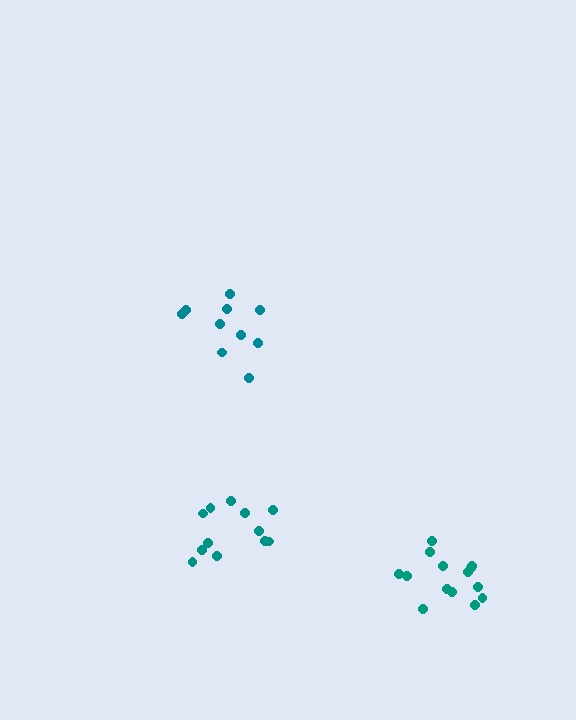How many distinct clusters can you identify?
There are 3 distinct clusters.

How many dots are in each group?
Group 1: 10 dots, Group 2: 14 dots, Group 3: 12 dots (36 total).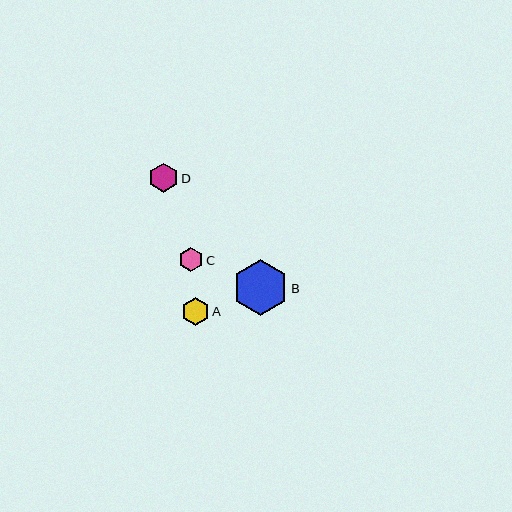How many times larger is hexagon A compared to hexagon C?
Hexagon A is approximately 1.1 times the size of hexagon C.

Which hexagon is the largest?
Hexagon B is the largest with a size of approximately 56 pixels.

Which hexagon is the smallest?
Hexagon C is the smallest with a size of approximately 24 pixels.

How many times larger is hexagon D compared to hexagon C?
Hexagon D is approximately 1.2 times the size of hexagon C.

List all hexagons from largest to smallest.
From largest to smallest: B, D, A, C.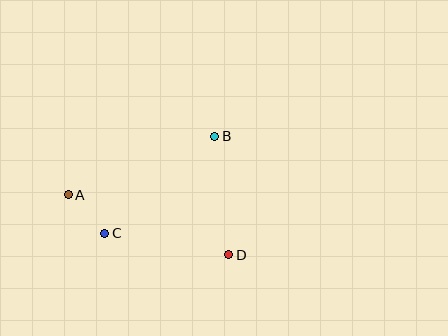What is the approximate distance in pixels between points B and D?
The distance between B and D is approximately 119 pixels.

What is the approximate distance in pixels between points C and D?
The distance between C and D is approximately 126 pixels.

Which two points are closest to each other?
Points A and C are closest to each other.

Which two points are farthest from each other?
Points A and D are farthest from each other.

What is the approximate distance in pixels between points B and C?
The distance between B and C is approximately 147 pixels.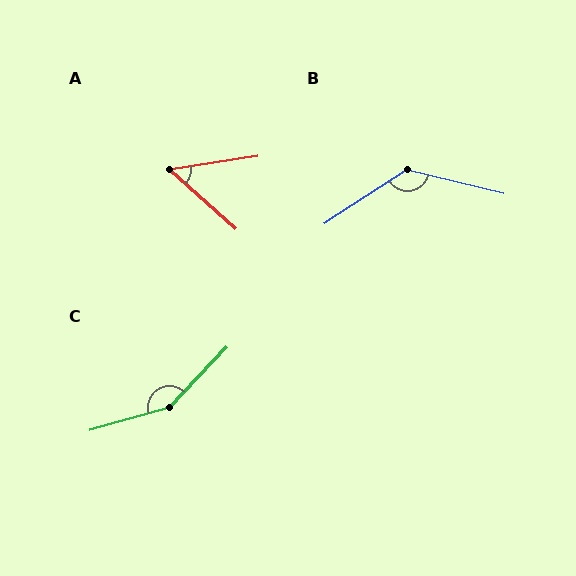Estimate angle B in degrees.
Approximately 133 degrees.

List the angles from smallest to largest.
A (50°), B (133°), C (149°).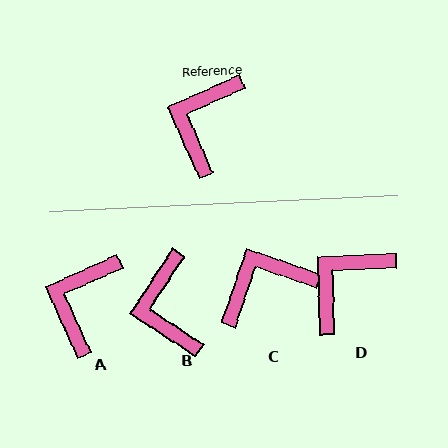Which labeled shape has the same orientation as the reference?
A.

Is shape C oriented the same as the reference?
No, it is off by about 43 degrees.